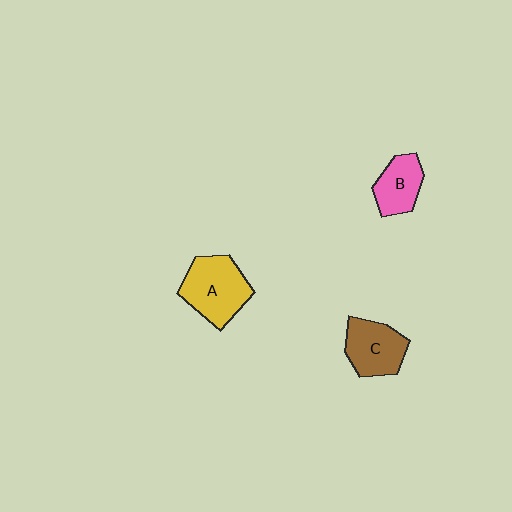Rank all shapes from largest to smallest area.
From largest to smallest: A (yellow), C (brown), B (pink).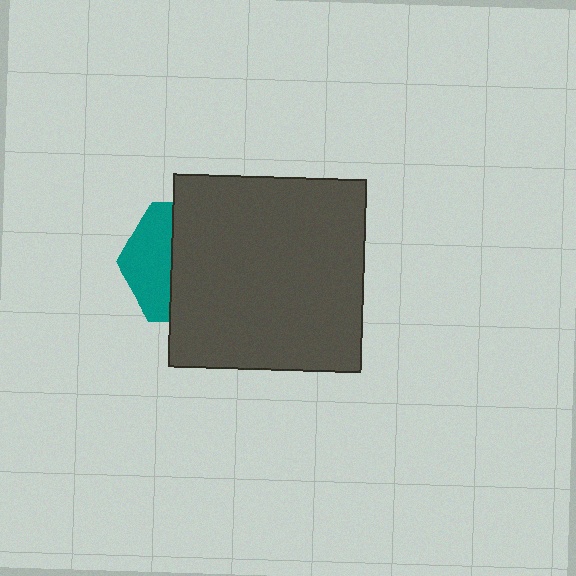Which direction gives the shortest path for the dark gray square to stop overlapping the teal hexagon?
Moving right gives the shortest separation.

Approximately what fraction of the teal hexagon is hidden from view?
Roughly 64% of the teal hexagon is hidden behind the dark gray square.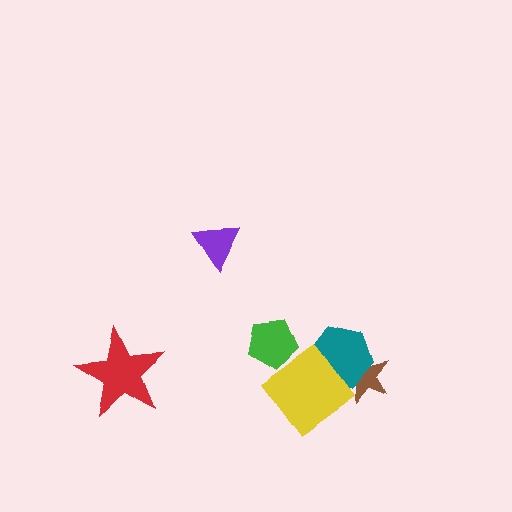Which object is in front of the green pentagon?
The yellow diamond is in front of the green pentagon.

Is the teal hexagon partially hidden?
Yes, it is partially covered by another shape.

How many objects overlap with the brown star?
2 objects overlap with the brown star.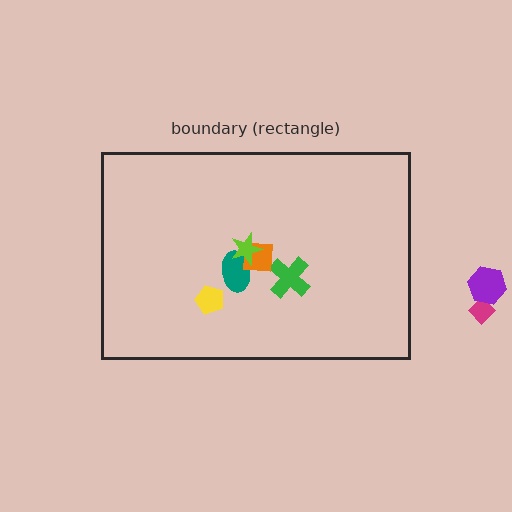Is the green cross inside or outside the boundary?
Inside.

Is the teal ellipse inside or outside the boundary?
Inside.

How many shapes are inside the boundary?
5 inside, 2 outside.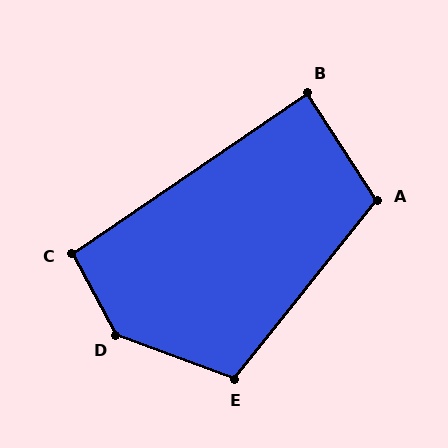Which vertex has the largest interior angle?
D, at approximately 138 degrees.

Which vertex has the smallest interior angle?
B, at approximately 89 degrees.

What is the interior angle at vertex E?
Approximately 109 degrees (obtuse).